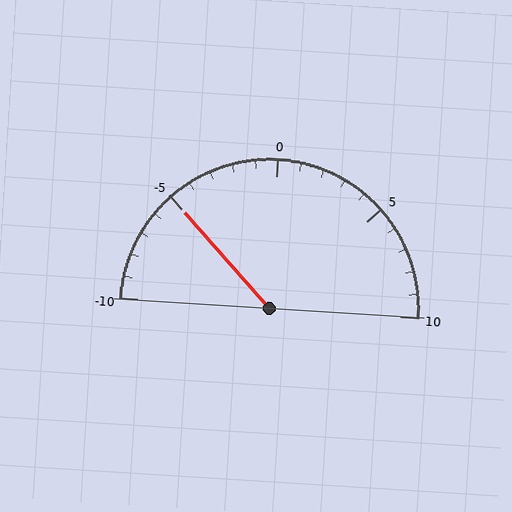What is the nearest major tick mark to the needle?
The nearest major tick mark is -5.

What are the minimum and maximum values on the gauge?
The gauge ranges from -10 to 10.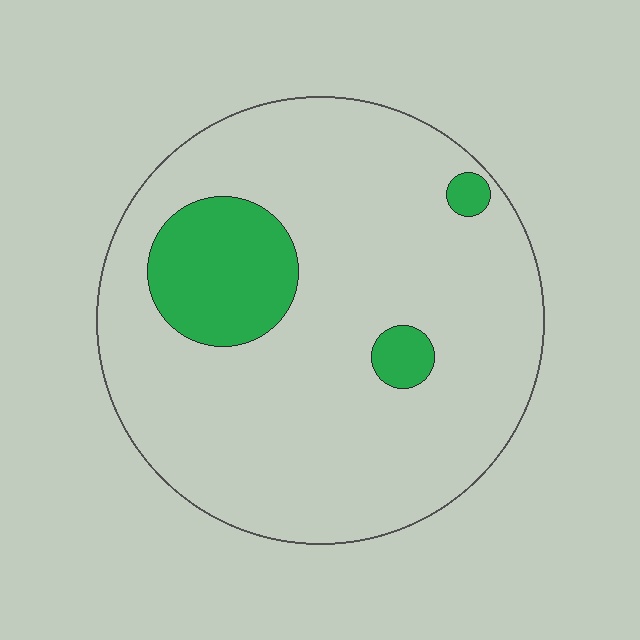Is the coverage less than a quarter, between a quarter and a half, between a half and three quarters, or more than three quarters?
Less than a quarter.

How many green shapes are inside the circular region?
3.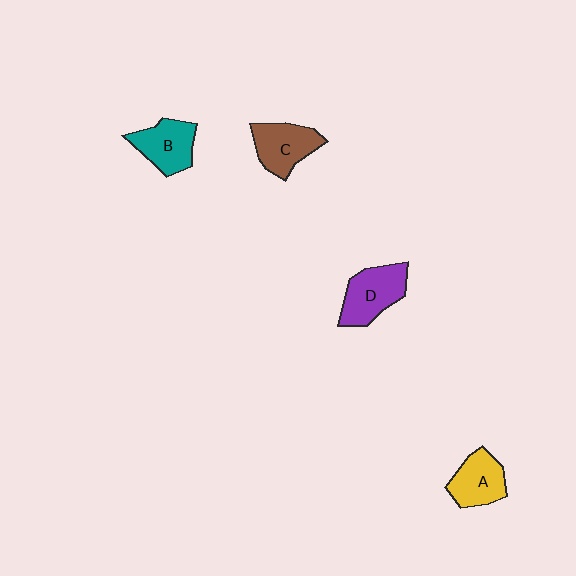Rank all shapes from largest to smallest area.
From largest to smallest: D (purple), C (brown), B (teal), A (yellow).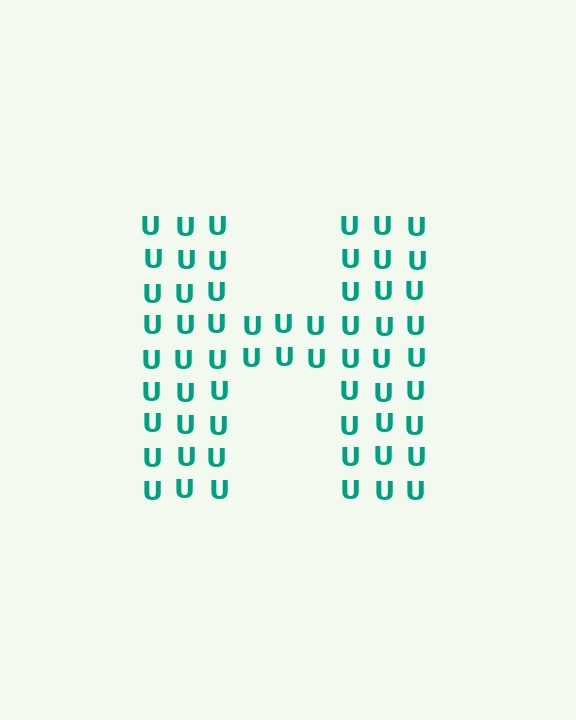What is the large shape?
The large shape is the letter H.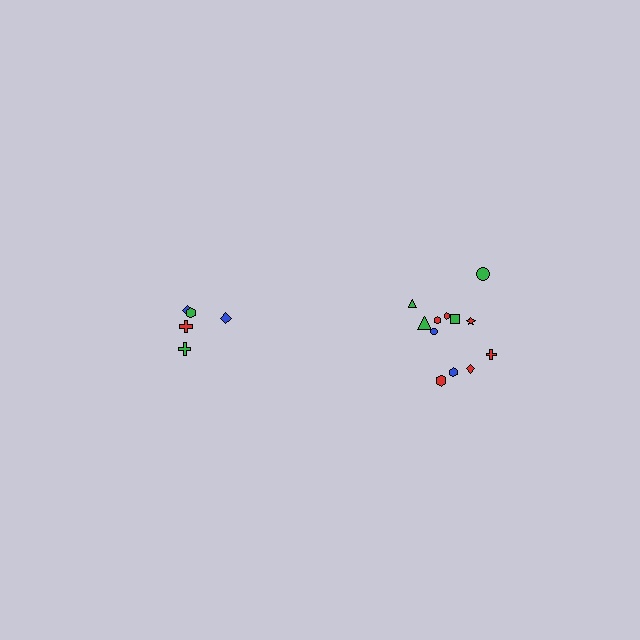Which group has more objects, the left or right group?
The right group.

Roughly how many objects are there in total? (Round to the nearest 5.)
Roughly 15 objects in total.